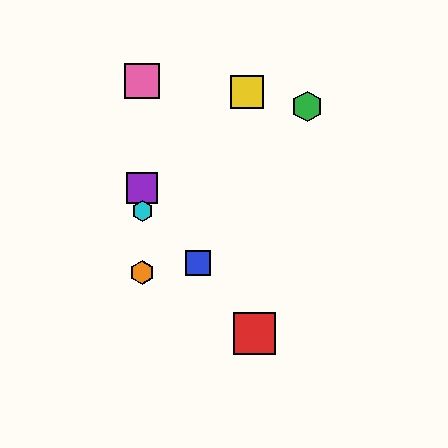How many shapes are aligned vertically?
4 shapes (the purple square, the orange hexagon, the cyan hexagon, the pink square) are aligned vertically.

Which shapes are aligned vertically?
The purple square, the orange hexagon, the cyan hexagon, the pink square are aligned vertically.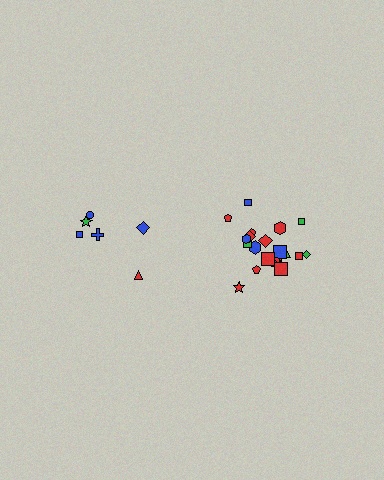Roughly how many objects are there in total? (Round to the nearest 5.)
Roughly 30 objects in total.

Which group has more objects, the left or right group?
The right group.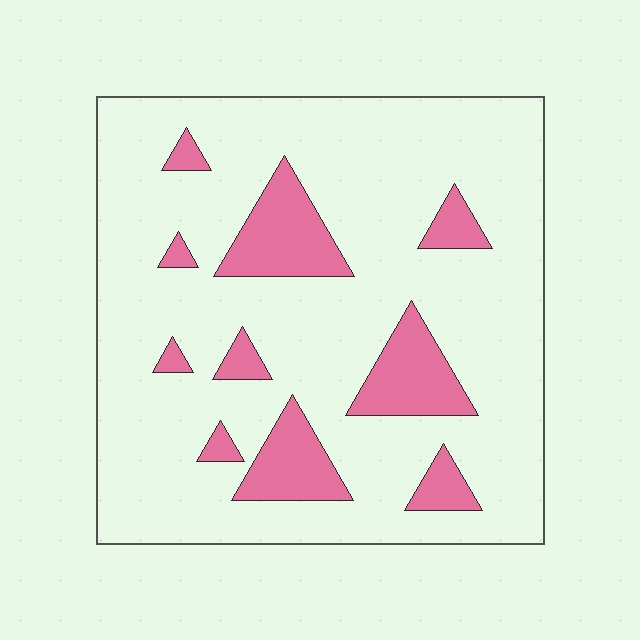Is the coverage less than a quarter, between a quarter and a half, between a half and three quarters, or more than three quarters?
Less than a quarter.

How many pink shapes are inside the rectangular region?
10.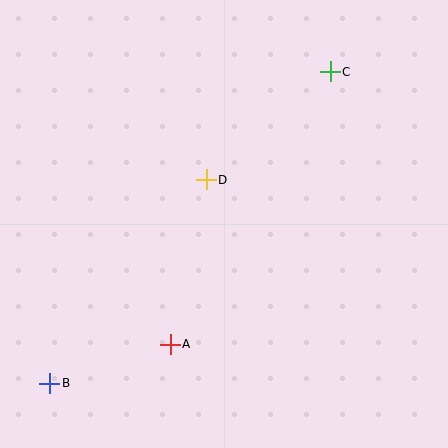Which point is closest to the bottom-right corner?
Point A is closest to the bottom-right corner.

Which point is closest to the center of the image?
Point D at (206, 180) is closest to the center.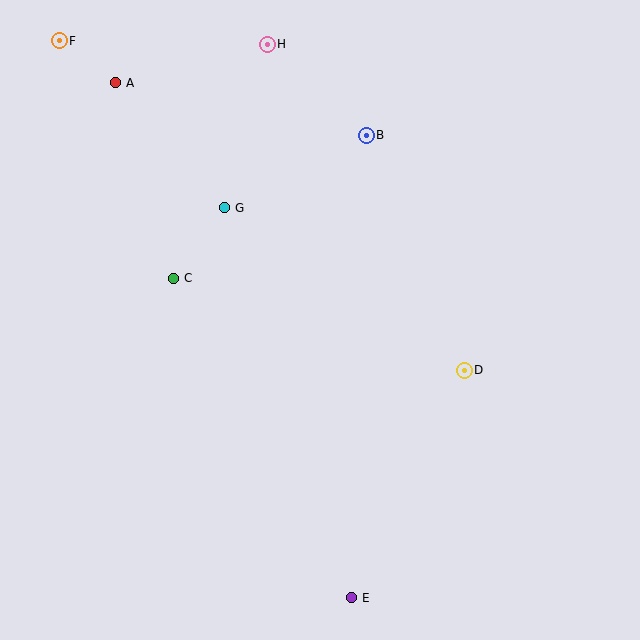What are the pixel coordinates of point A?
Point A is at (116, 83).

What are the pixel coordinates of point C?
Point C is at (174, 278).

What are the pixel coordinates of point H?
Point H is at (267, 44).